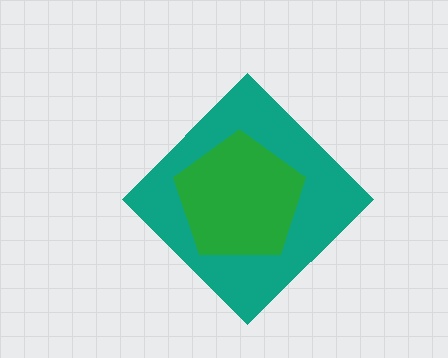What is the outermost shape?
The teal diamond.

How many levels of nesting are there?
2.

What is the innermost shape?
The green pentagon.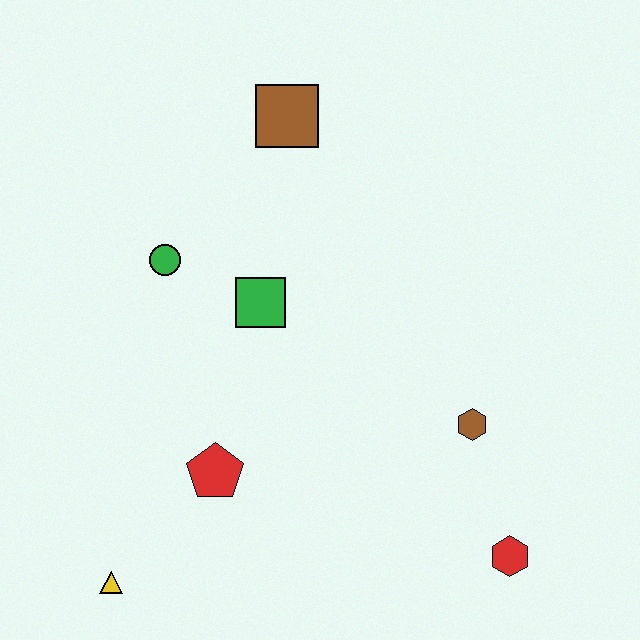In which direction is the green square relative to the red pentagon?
The green square is above the red pentagon.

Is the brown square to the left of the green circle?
No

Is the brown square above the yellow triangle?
Yes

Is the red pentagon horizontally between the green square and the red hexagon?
No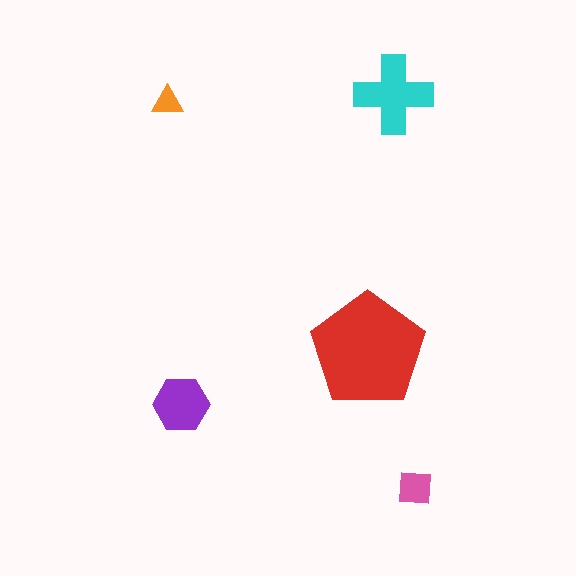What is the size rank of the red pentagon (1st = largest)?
1st.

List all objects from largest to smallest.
The red pentagon, the cyan cross, the purple hexagon, the pink square, the orange triangle.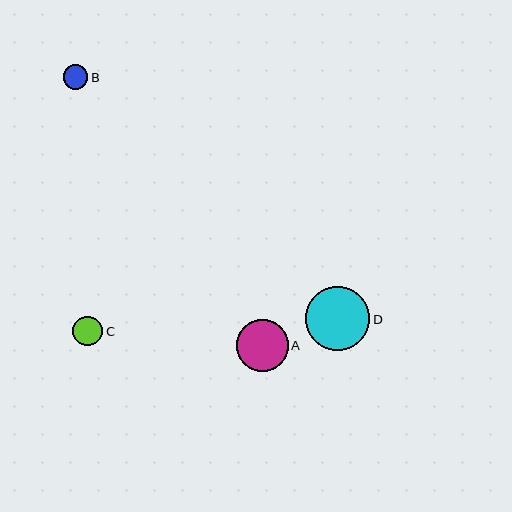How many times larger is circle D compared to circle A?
Circle D is approximately 1.2 times the size of circle A.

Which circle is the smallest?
Circle B is the smallest with a size of approximately 24 pixels.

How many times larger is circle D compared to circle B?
Circle D is approximately 2.6 times the size of circle B.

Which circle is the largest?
Circle D is the largest with a size of approximately 64 pixels.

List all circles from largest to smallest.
From largest to smallest: D, A, C, B.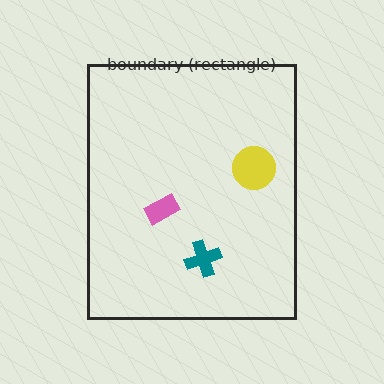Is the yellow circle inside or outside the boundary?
Inside.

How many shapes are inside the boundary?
3 inside, 0 outside.